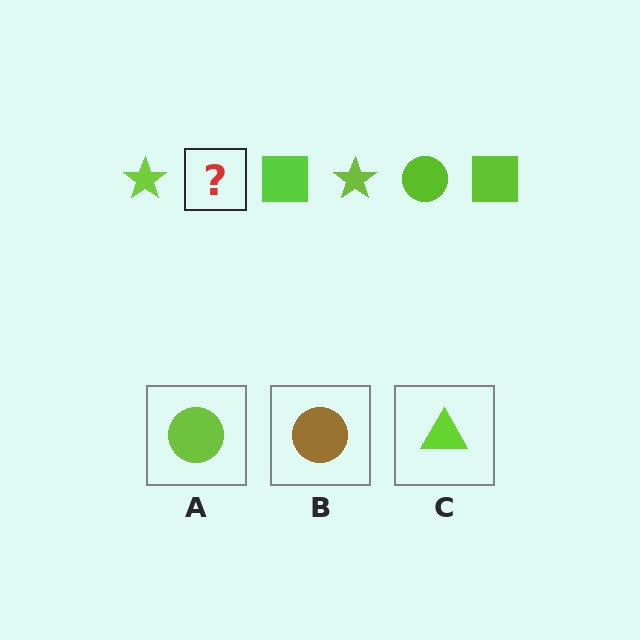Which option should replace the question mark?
Option A.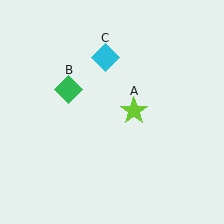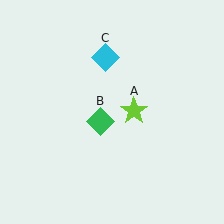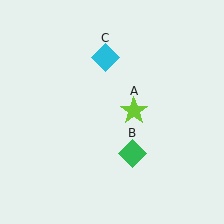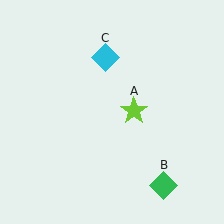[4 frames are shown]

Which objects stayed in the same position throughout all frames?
Lime star (object A) and cyan diamond (object C) remained stationary.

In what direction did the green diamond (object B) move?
The green diamond (object B) moved down and to the right.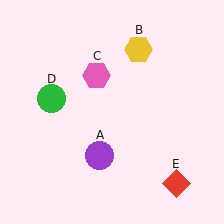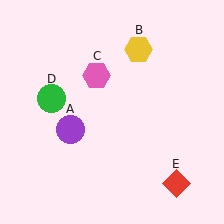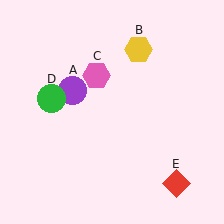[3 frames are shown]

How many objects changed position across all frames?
1 object changed position: purple circle (object A).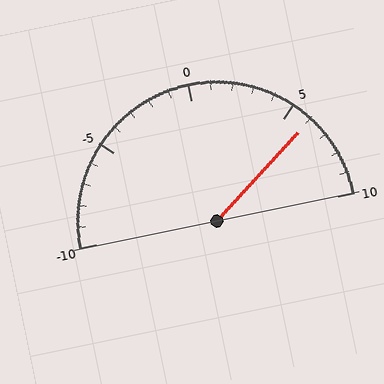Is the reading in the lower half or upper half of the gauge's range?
The reading is in the upper half of the range (-10 to 10).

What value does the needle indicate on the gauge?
The needle indicates approximately 6.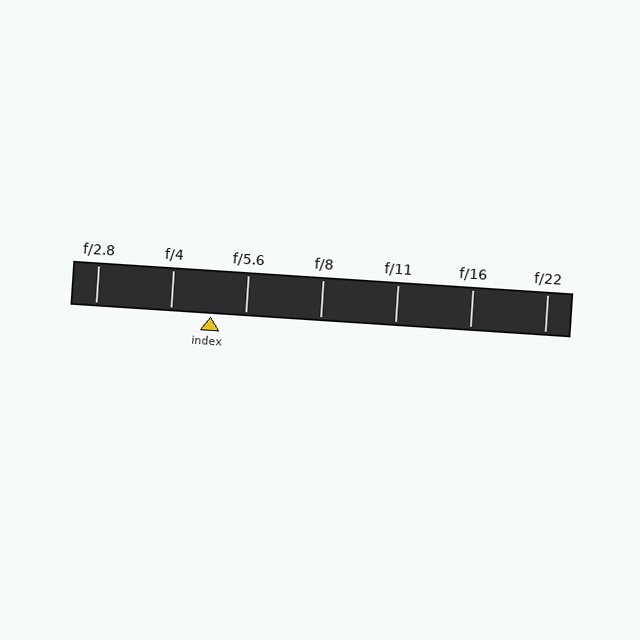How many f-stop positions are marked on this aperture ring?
There are 7 f-stop positions marked.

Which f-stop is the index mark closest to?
The index mark is closest to f/5.6.